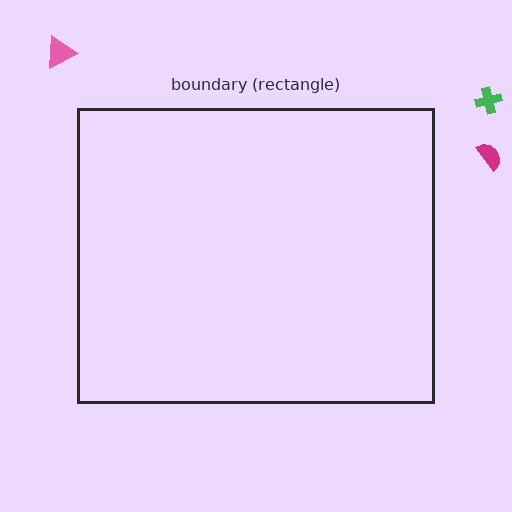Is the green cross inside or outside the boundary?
Outside.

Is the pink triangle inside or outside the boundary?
Outside.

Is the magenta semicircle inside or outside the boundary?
Outside.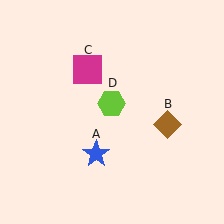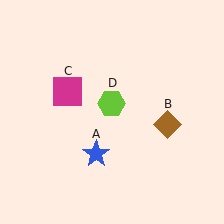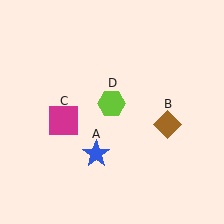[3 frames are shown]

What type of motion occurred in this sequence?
The magenta square (object C) rotated counterclockwise around the center of the scene.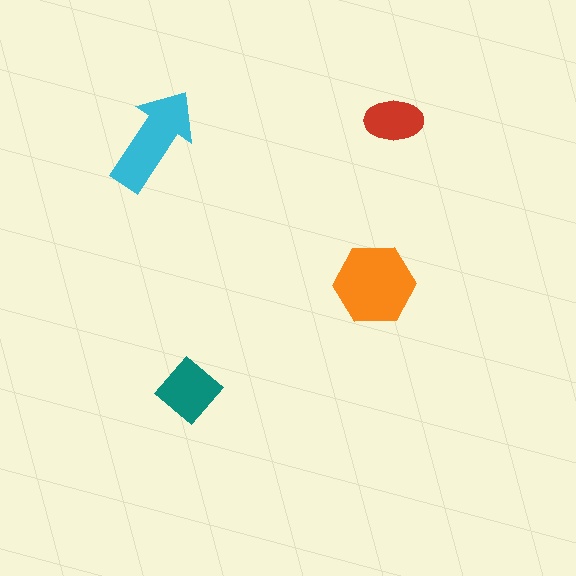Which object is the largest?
The orange hexagon.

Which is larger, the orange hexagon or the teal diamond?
The orange hexagon.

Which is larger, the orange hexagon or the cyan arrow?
The orange hexagon.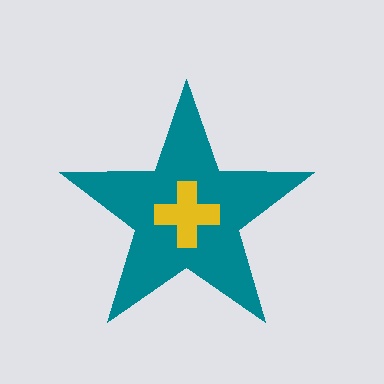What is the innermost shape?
The yellow cross.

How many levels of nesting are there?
2.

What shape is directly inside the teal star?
The yellow cross.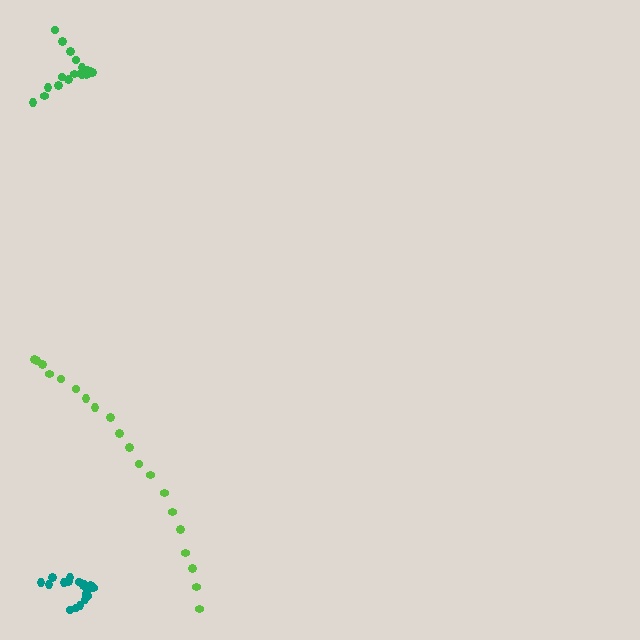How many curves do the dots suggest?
There are 3 distinct paths.